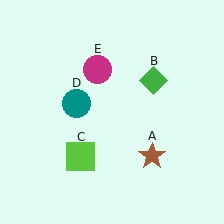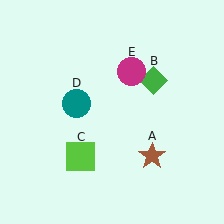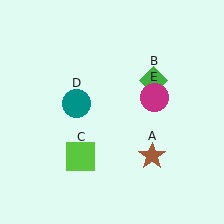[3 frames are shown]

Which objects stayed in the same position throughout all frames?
Brown star (object A) and green diamond (object B) and lime square (object C) and teal circle (object D) remained stationary.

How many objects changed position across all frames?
1 object changed position: magenta circle (object E).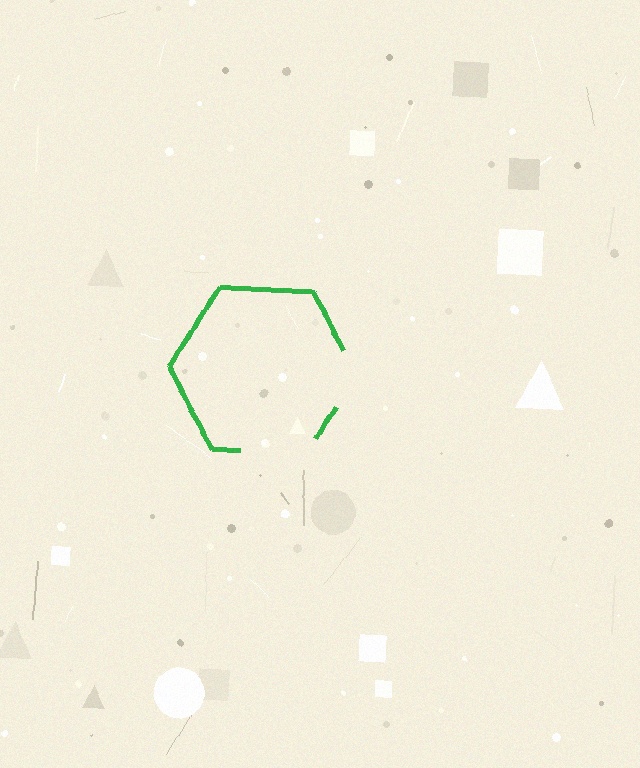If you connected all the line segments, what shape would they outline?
They would outline a hexagon.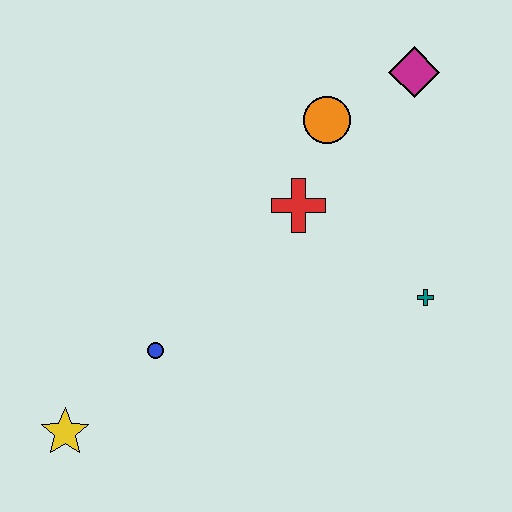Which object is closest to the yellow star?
The blue circle is closest to the yellow star.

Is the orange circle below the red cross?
No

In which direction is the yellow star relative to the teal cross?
The yellow star is to the left of the teal cross.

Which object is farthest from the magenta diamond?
The yellow star is farthest from the magenta diamond.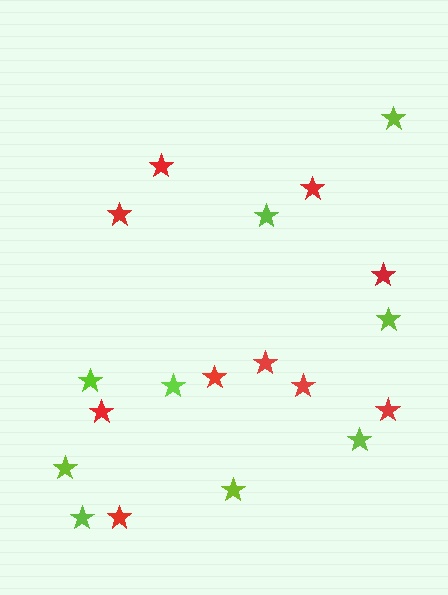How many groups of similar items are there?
There are 2 groups: one group of red stars (10) and one group of lime stars (9).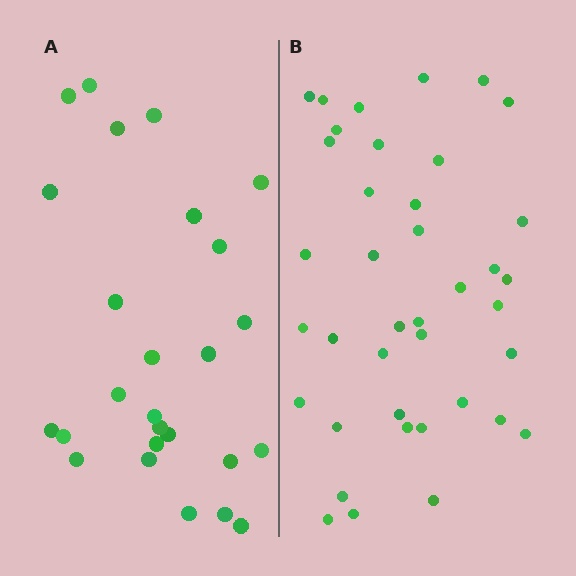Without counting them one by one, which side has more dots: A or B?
Region B (the right region) has more dots.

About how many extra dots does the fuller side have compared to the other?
Region B has approximately 15 more dots than region A.